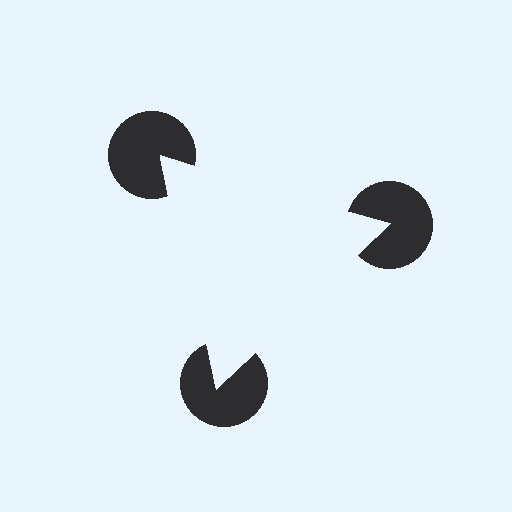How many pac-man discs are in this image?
There are 3 — one at each vertex of the illusory triangle.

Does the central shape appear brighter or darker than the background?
It typically appears slightly brighter than the background, even though no actual brightness change is drawn.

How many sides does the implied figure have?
3 sides.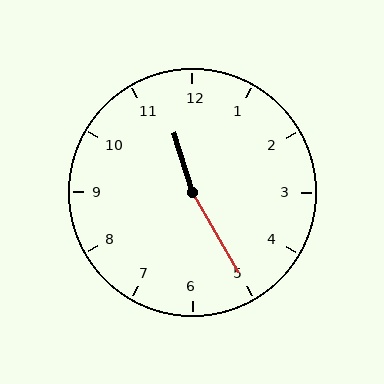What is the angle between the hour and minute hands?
Approximately 168 degrees.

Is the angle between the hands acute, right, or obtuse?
It is obtuse.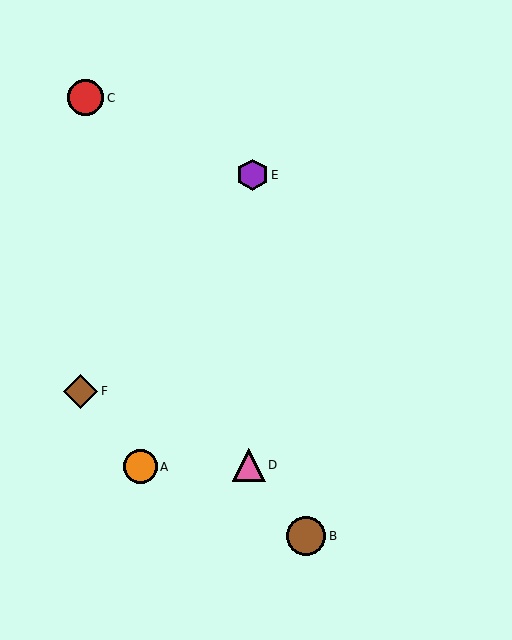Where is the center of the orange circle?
The center of the orange circle is at (140, 467).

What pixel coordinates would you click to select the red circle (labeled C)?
Click at (86, 98) to select the red circle C.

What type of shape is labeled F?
Shape F is a brown diamond.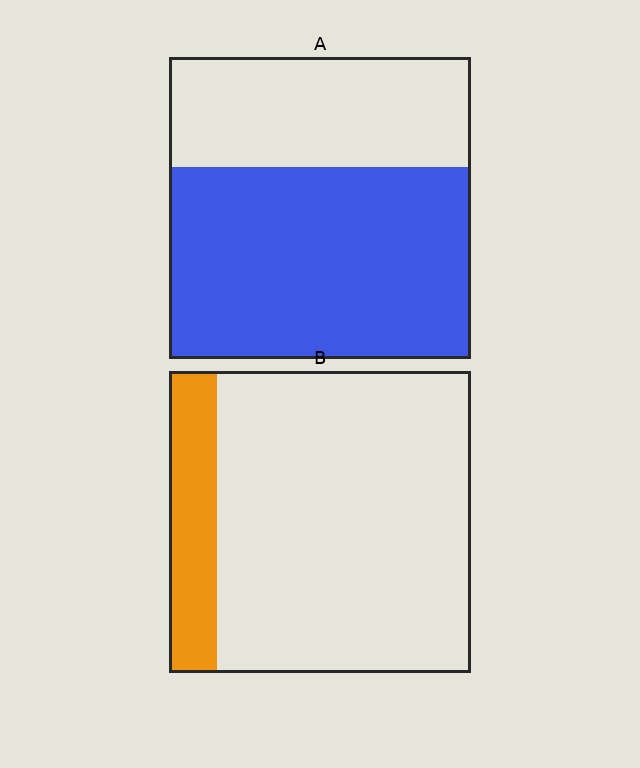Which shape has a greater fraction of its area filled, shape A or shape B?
Shape A.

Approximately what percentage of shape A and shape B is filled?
A is approximately 65% and B is approximately 15%.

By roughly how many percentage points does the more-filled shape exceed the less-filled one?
By roughly 50 percentage points (A over B).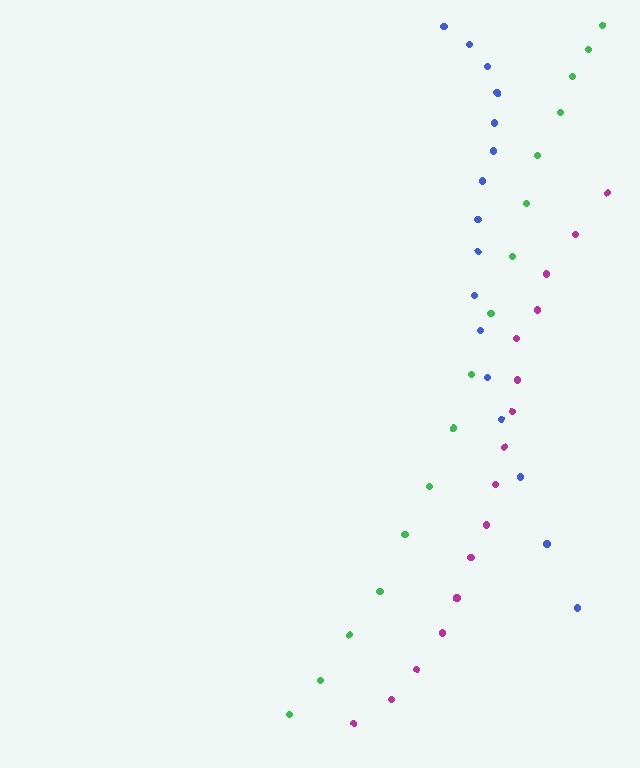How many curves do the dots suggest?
There are 3 distinct paths.